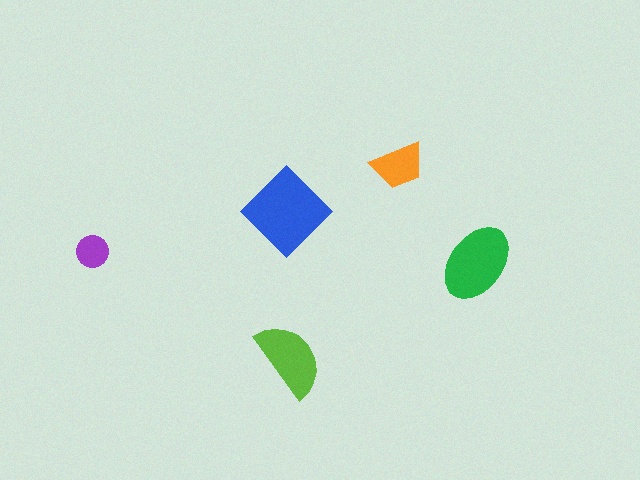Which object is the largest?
The blue diamond.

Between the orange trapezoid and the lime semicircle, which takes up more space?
The lime semicircle.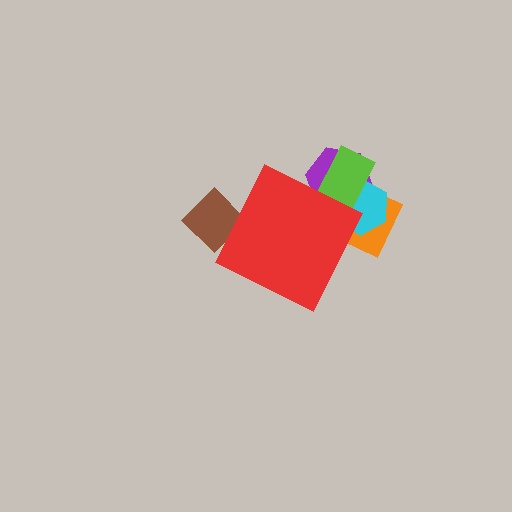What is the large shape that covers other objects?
A red diamond.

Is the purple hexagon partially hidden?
Yes, the purple hexagon is partially hidden behind the red diamond.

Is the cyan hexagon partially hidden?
Yes, the cyan hexagon is partially hidden behind the red diamond.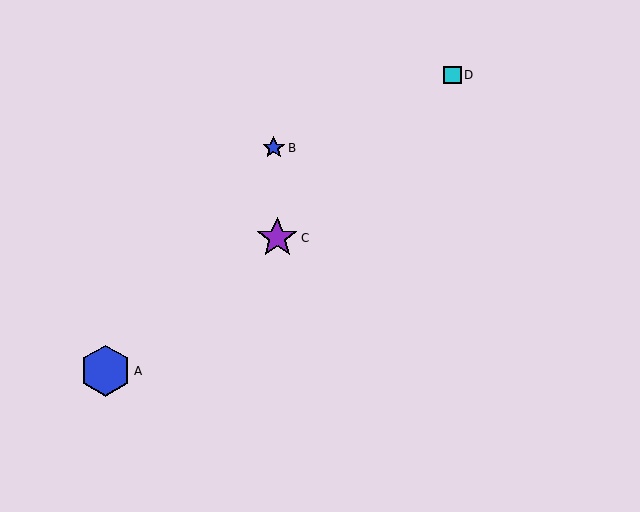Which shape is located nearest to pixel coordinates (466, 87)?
The cyan square (labeled D) at (453, 75) is nearest to that location.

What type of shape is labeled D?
Shape D is a cyan square.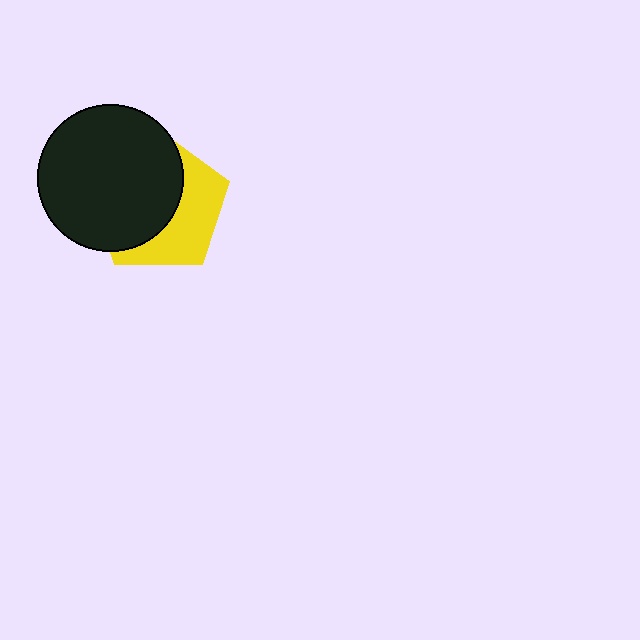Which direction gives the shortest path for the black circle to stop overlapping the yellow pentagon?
Moving left gives the shortest separation.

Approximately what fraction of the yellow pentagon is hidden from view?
Roughly 57% of the yellow pentagon is hidden behind the black circle.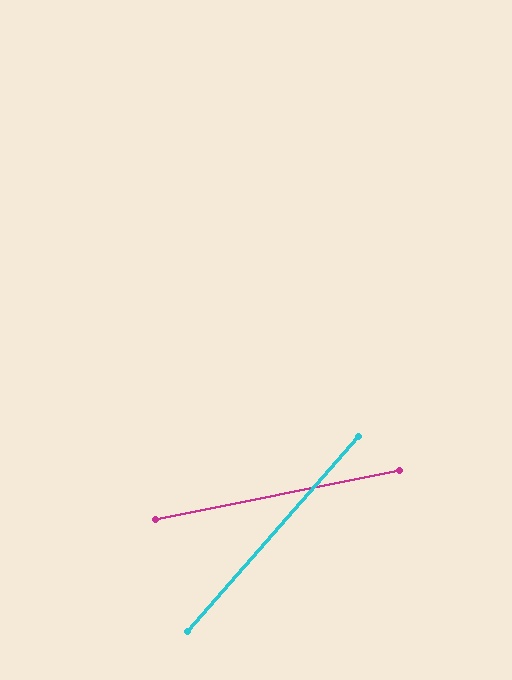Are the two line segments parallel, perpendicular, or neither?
Neither parallel nor perpendicular — they differ by about 38°.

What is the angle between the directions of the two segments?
Approximately 38 degrees.